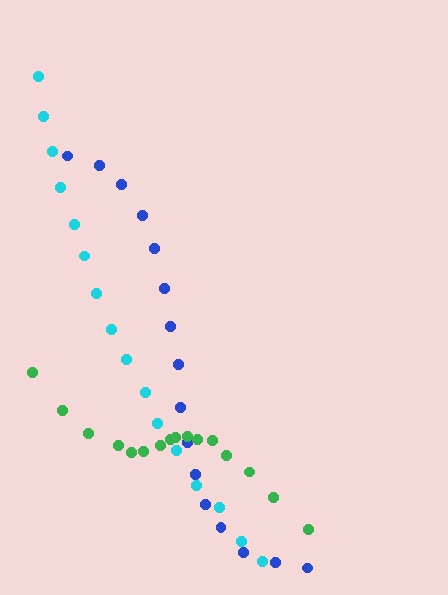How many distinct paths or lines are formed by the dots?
There are 3 distinct paths.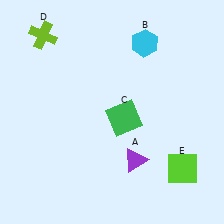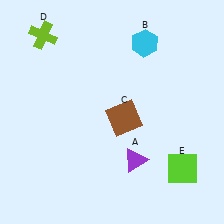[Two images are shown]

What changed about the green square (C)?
In Image 1, C is green. In Image 2, it changed to brown.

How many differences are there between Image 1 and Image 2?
There is 1 difference between the two images.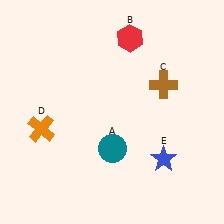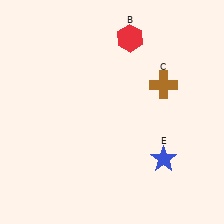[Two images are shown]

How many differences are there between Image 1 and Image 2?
There are 2 differences between the two images.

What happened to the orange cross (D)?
The orange cross (D) was removed in Image 2. It was in the bottom-left area of Image 1.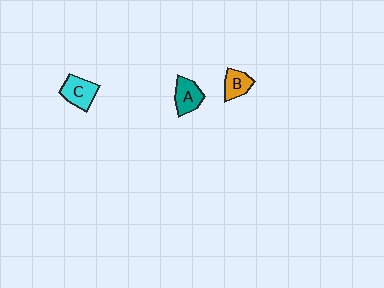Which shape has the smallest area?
Shape B (orange).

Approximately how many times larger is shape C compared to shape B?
Approximately 1.3 times.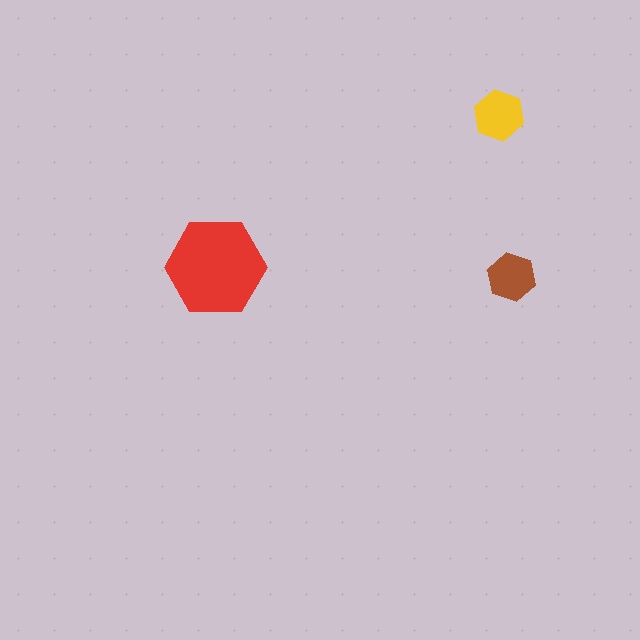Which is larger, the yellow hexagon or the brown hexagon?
The yellow one.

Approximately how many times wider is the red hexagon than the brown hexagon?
About 2 times wider.